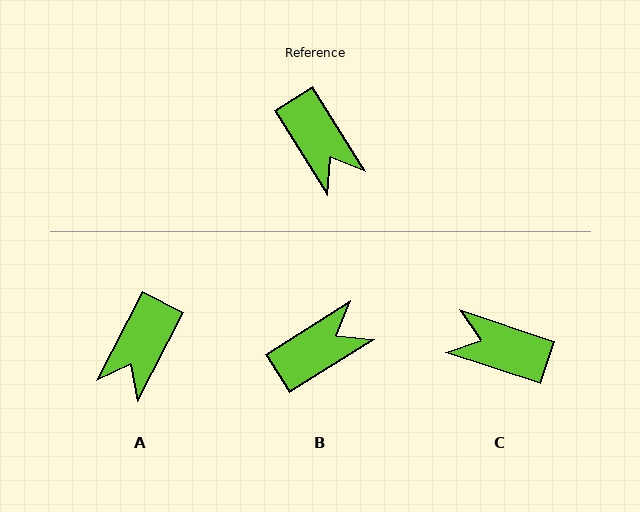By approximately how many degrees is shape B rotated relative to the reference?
Approximately 90 degrees counter-clockwise.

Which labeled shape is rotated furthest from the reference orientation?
C, about 141 degrees away.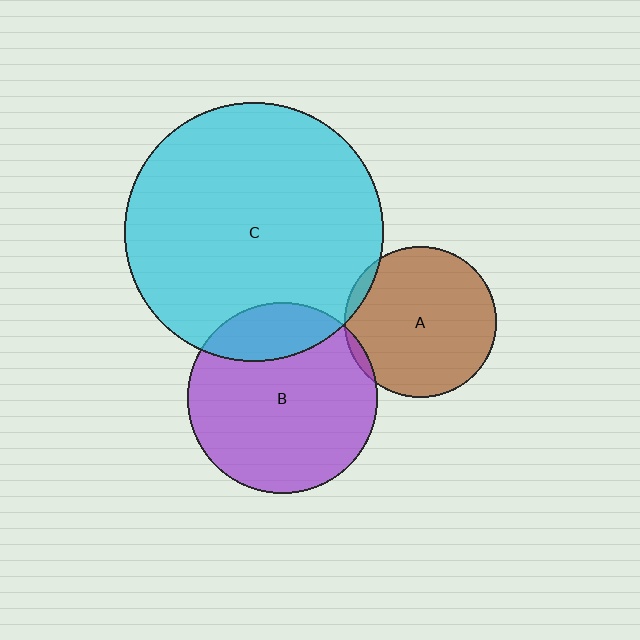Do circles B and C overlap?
Yes.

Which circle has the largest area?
Circle C (cyan).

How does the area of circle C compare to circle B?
Approximately 1.8 times.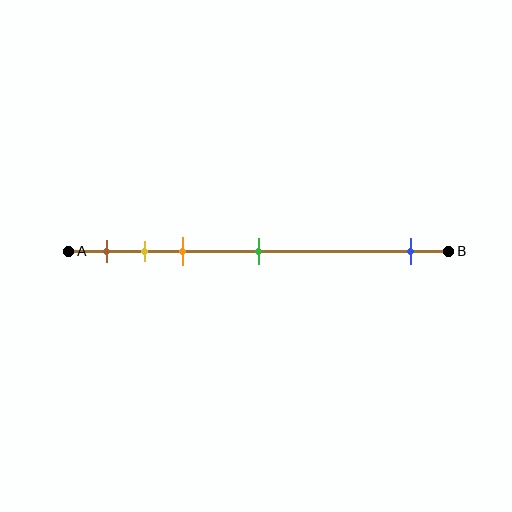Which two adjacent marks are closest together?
The yellow and orange marks are the closest adjacent pair.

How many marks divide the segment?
There are 5 marks dividing the segment.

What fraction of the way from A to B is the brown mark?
The brown mark is approximately 10% (0.1) of the way from A to B.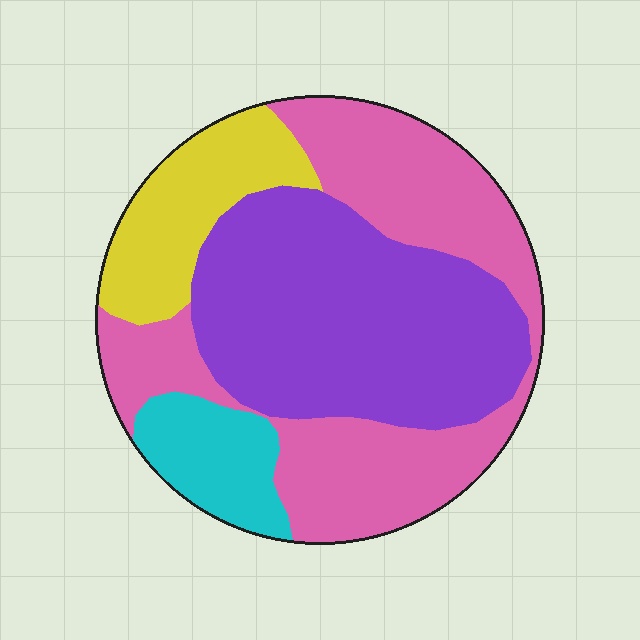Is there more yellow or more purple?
Purple.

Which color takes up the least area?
Cyan, at roughly 10%.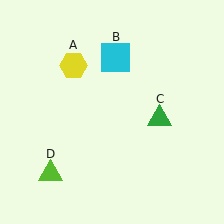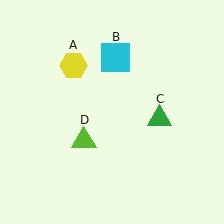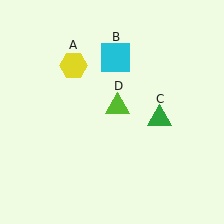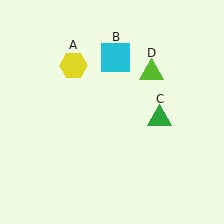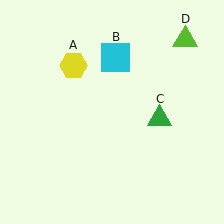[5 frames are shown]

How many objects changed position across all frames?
1 object changed position: lime triangle (object D).